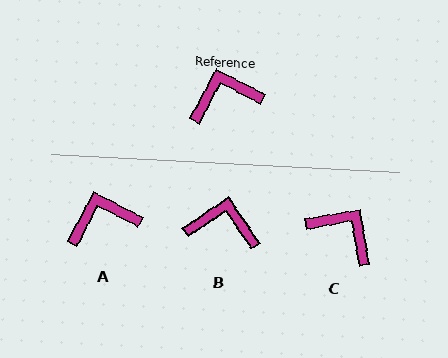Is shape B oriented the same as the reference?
No, it is off by about 29 degrees.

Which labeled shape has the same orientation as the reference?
A.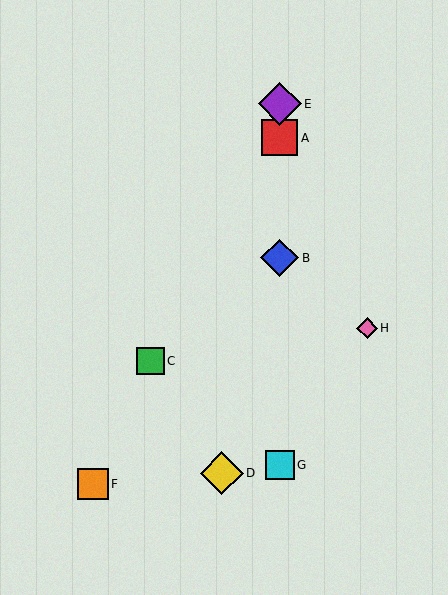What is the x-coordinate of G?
Object G is at x≈280.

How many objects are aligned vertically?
4 objects (A, B, E, G) are aligned vertically.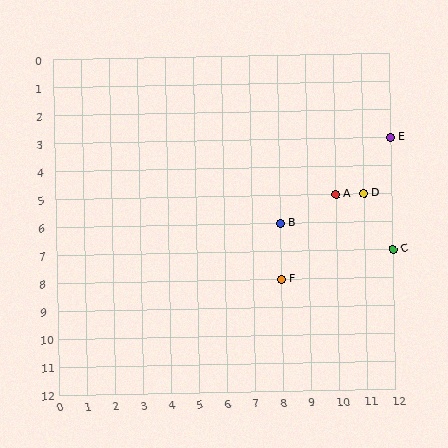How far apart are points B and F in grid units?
Points B and F are 2 rows apart.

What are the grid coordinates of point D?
Point D is at grid coordinates (11, 5).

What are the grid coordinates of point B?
Point B is at grid coordinates (8, 6).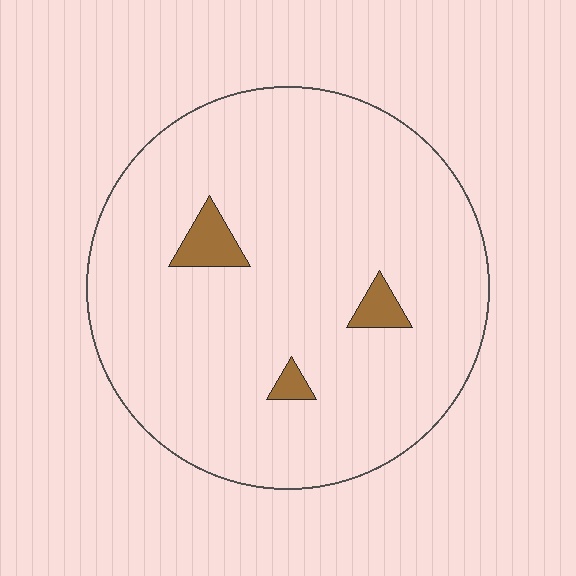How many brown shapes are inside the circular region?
3.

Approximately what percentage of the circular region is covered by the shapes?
Approximately 5%.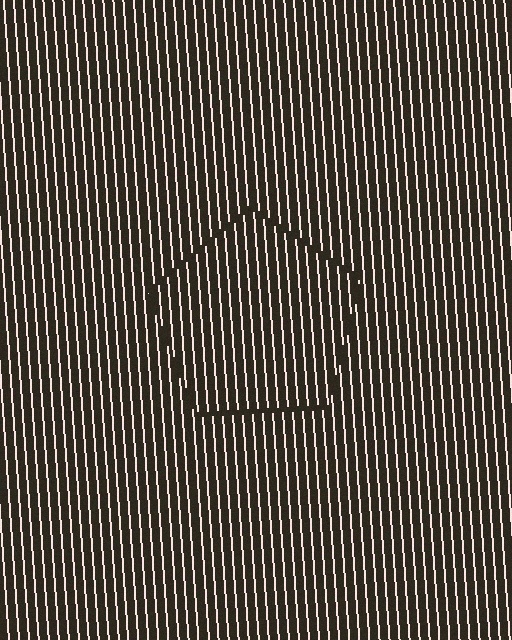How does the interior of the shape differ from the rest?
The interior of the shape contains the same grating, shifted by half a period — the contour is defined by the phase discontinuity where line-ends from the inner and outer gratings abut.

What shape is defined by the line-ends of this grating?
An illusory pentagon. The interior of the shape contains the same grating, shifted by half a period — the contour is defined by the phase discontinuity where line-ends from the inner and outer gratings abut.